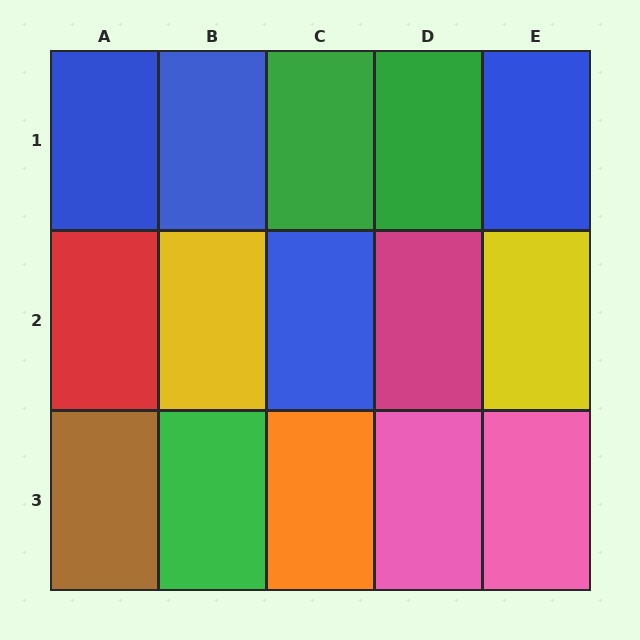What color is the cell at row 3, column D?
Pink.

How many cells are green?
3 cells are green.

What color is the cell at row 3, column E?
Pink.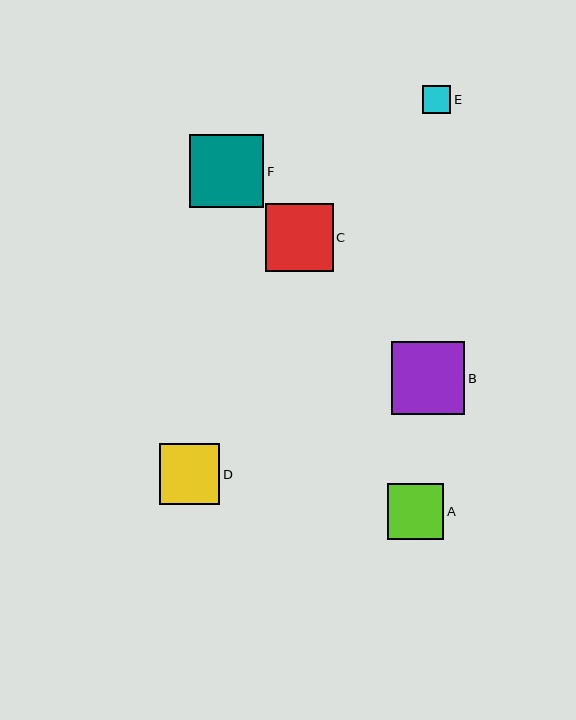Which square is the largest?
Square B is the largest with a size of approximately 74 pixels.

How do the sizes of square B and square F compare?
Square B and square F are approximately the same size.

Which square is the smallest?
Square E is the smallest with a size of approximately 28 pixels.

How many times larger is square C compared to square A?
Square C is approximately 1.2 times the size of square A.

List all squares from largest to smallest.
From largest to smallest: B, F, C, D, A, E.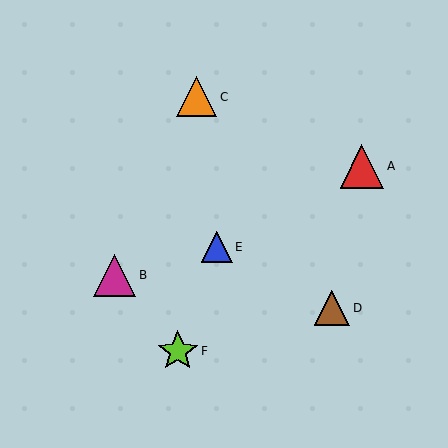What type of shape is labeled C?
Shape C is an orange triangle.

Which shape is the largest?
The red triangle (labeled A) is the largest.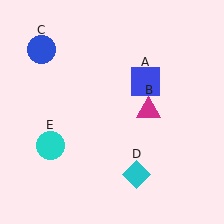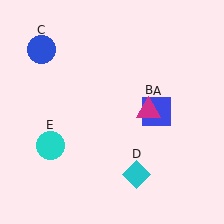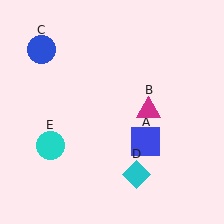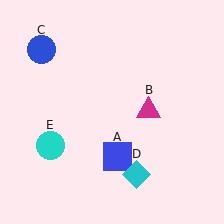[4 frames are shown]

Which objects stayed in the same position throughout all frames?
Magenta triangle (object B) and blue circle (object C) and cyan diamond (object D) and cyan circle (object E) remained stationary.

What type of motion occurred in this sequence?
The blue square (object A) rotated clockwise around the center of the scene.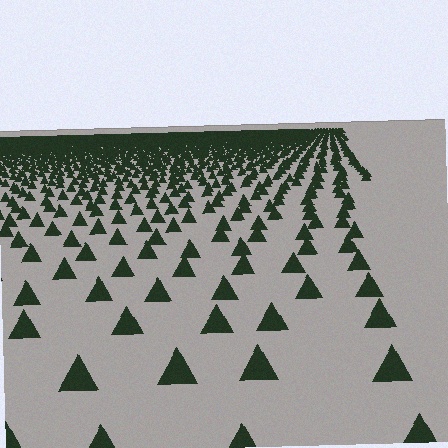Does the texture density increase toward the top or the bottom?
Density increases toward the top.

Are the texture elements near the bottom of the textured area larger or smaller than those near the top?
Larger. Near the bottom, elements are closer to the viewer and appear at a bigger on-screen size.